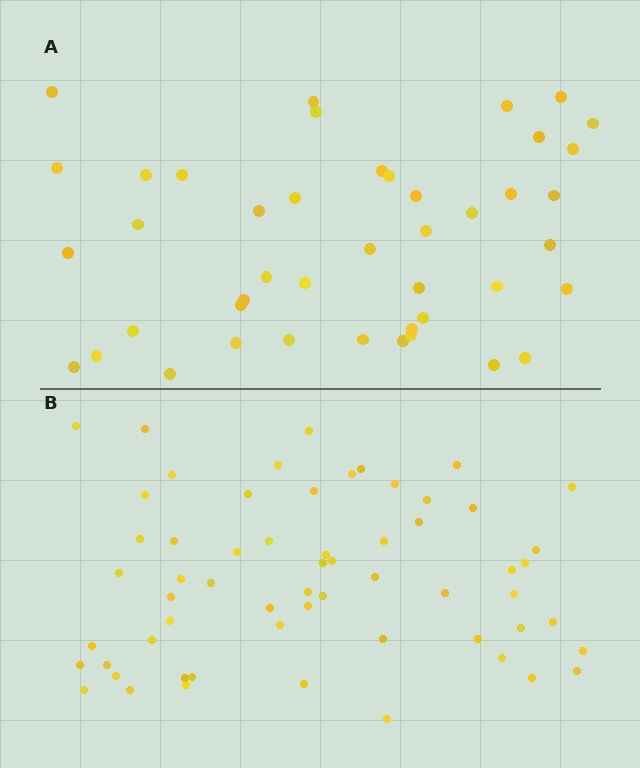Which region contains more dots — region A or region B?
Region B (the bottom region) has more dots.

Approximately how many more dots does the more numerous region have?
Region B has approximately 15 more dots than region A.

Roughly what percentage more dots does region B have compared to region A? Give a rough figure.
About 35% more.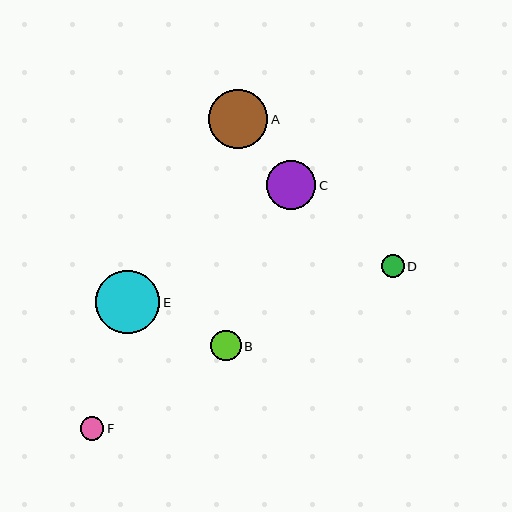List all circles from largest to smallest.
From largest to smallest: E, A, C, B, F, D.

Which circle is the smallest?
Circle D is the smallest with a size of approximately 23 pixels.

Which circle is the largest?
Circle E is the largest with a size of approximately 64 pixels.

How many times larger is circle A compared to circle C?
Circle A is approximately 1.2 times the size of circle C.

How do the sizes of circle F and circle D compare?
Circle F and circle D are approximately the same size.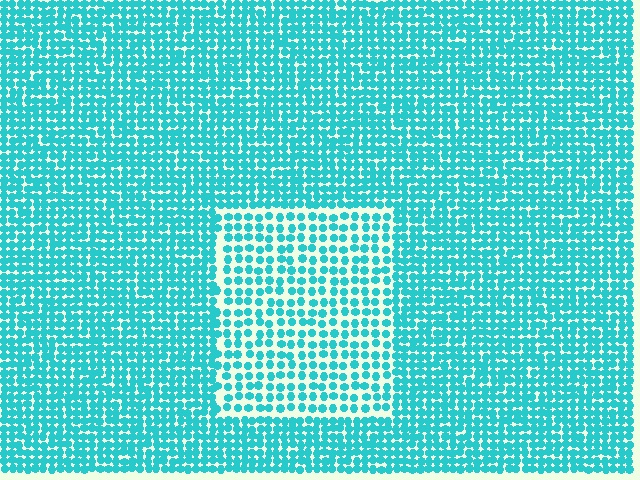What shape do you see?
I see a rectangle.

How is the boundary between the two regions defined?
The boundary is defined by a change in element density (approximately 1.7x ratio). All elements are the same color, size, and shape.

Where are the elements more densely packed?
The elements are more densely packed outside the rectangle boundary.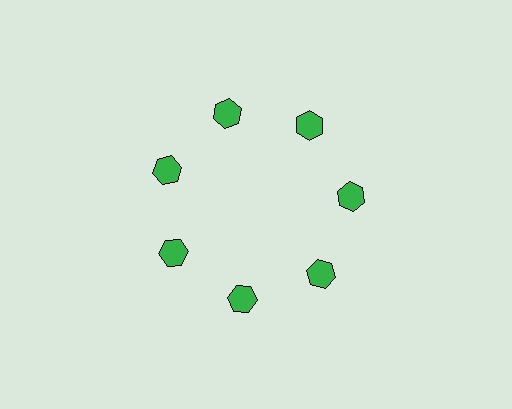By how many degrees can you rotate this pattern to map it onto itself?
The pattern maps onto itself every 51 degrees of rotation.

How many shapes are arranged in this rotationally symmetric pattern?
There are 7 shapes, arranged in 7 groups of 1.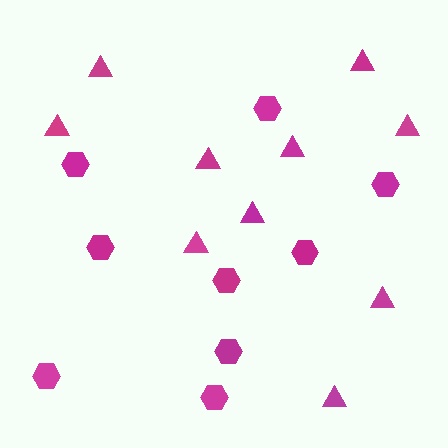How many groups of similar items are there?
There are 2 groups: one group of triangles (10) and one group of hexagons (9).